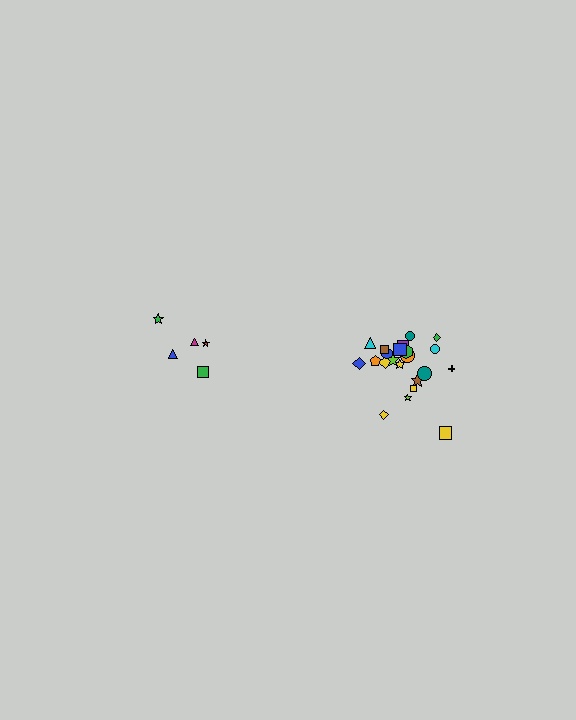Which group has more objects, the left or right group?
The right group.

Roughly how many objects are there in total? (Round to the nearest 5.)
Roughly 25 objects in total.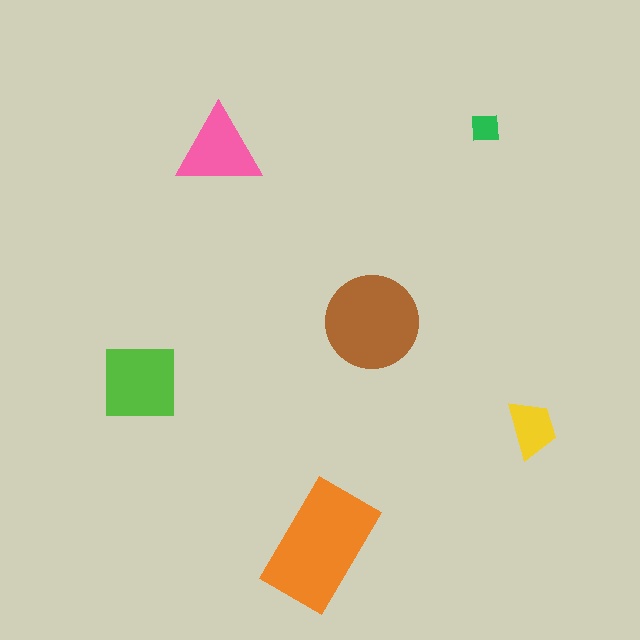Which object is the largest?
The orange rectangle.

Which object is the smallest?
The green square.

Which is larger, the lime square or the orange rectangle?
The orange rectangle.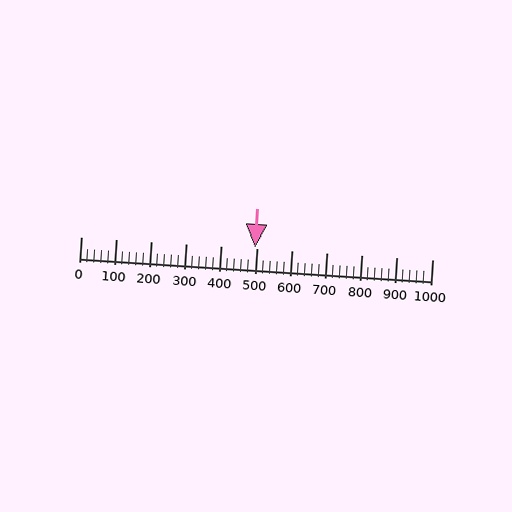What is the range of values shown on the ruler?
The ruler shows values from 0 to 1000.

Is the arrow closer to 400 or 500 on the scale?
The arrow is closer to 500.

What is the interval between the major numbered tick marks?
The major tick marks are spaced 100 units apart.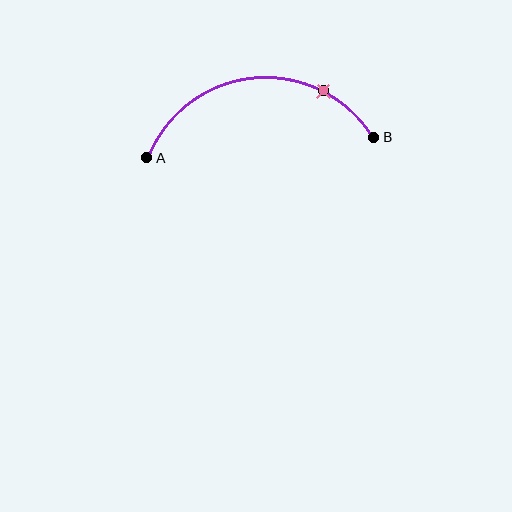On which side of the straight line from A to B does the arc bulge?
The arc bulges above the straight line connecting A and B.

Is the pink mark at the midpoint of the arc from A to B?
No. The pink mark lies on the arc but is closer to endpoint B. The arc midpoint would be at the point on the curve equidistant along the arc from both A and B.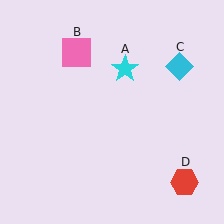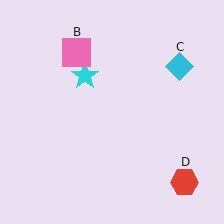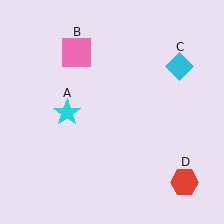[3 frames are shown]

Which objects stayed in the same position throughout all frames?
Pink square (object B) and cyan diamond (object C) and red hexagon (object D) remained stationary.